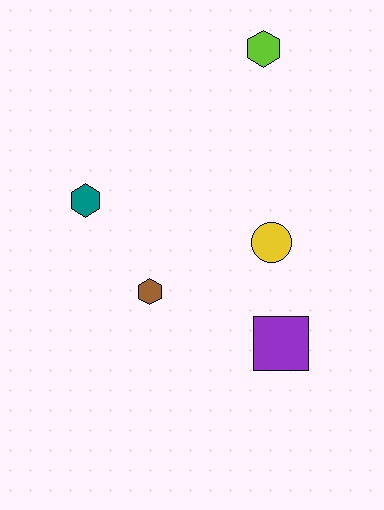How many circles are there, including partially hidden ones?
There is 1 circle.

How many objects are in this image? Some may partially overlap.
There are 5 objects.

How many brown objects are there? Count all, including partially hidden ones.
There is 1 brown object.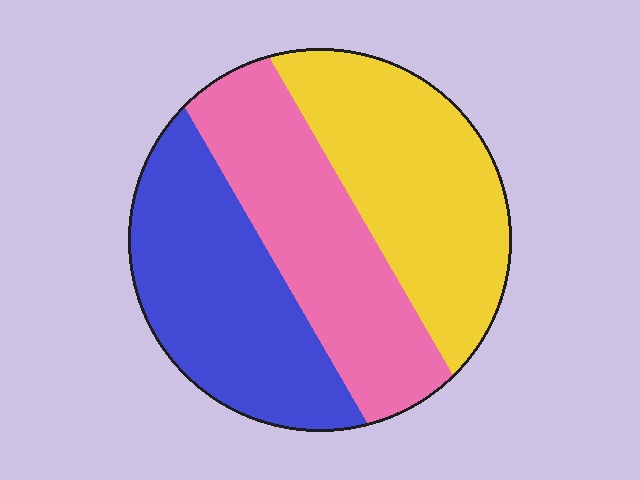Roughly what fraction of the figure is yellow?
Yellow covers 34% of the figure.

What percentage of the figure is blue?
Blue takes up about one third (1/3) of the figure.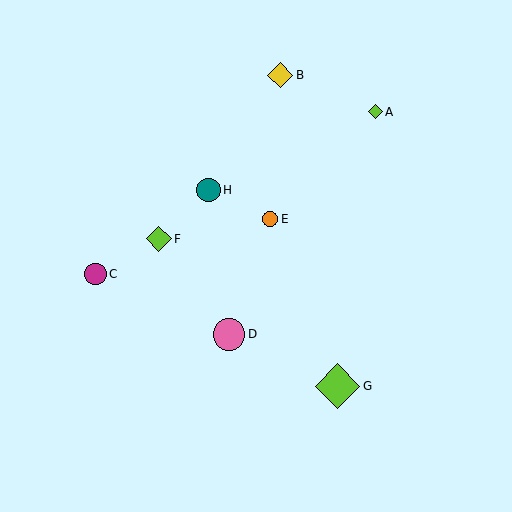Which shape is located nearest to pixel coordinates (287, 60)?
The yellow diamond (labeled B) at (280, 75) is nearest to that location.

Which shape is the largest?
The lime diamond (labeled G) is the largest.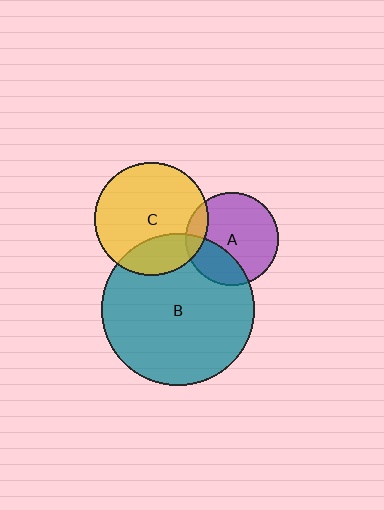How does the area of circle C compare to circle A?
Approximately 1.5 times.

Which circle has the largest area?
Circle B (teal).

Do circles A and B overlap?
Yes.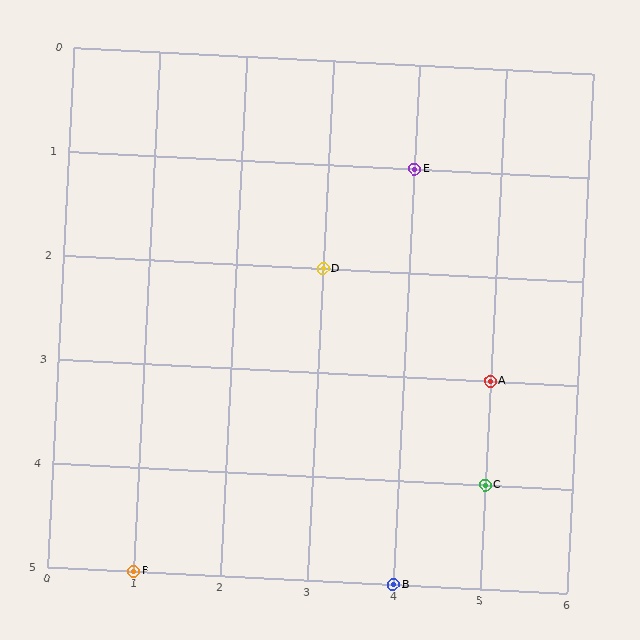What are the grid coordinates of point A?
Point A is at grid coordinates (5, 3).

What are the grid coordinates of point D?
Point D is at grid coordinates (3, 2).